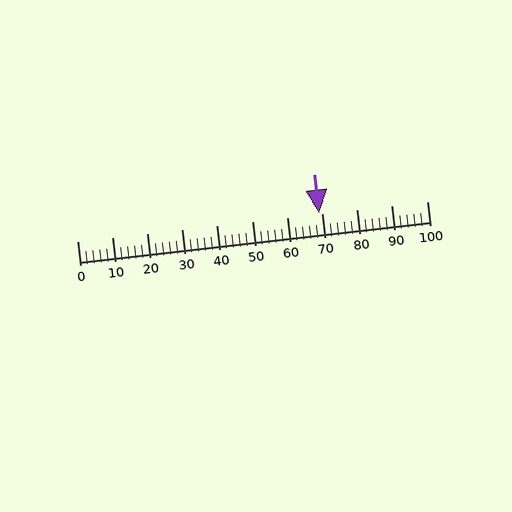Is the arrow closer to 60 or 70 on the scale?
The arrow is closer to 70.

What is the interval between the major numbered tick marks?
The major tick marks are spaced 10 units apart.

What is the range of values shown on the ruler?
The ruler shows values from 0 to 100.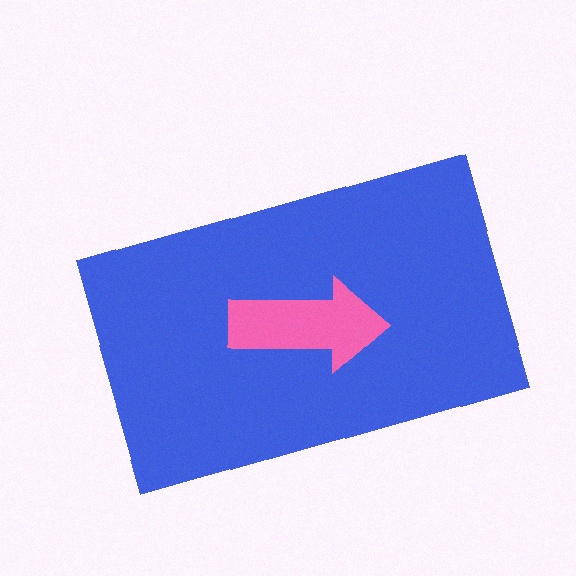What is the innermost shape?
The pink arrow.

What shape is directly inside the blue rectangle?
The pink arrow.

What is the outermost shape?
The blue rectangle.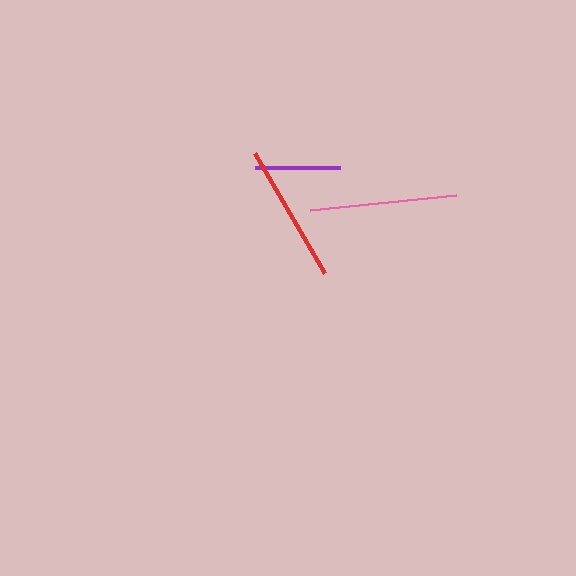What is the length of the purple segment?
The purple segment is approximately 85 pixels long.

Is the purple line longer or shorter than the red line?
The red line is longer than the purple line.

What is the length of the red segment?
The red segment is approximately 139 pixels long.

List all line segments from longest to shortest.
From longest to shortest: pink, red, purple.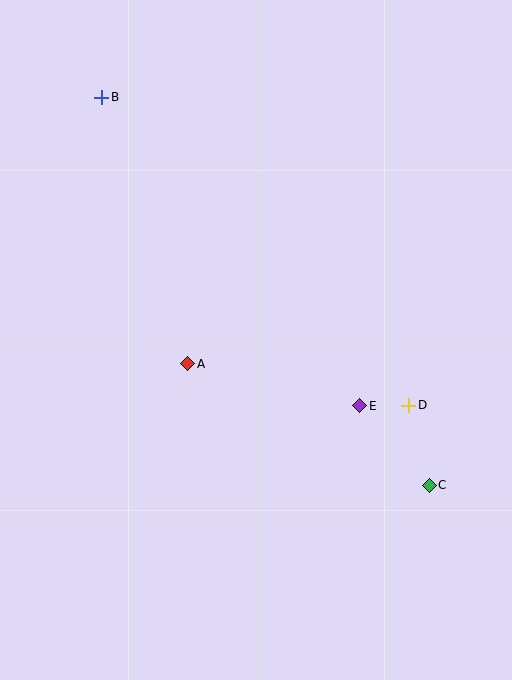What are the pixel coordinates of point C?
Point C is at (429, 485).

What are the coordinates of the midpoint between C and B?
The midpoint between C and B is at (266, 291).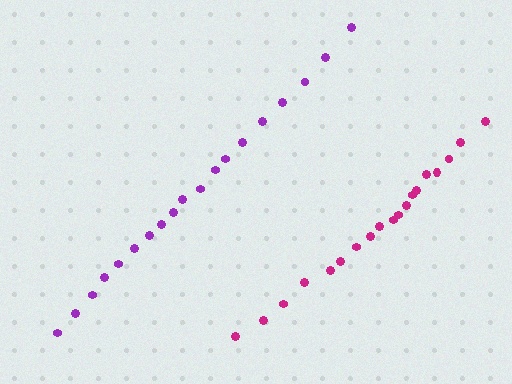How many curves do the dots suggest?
There are 2 distinct paths.